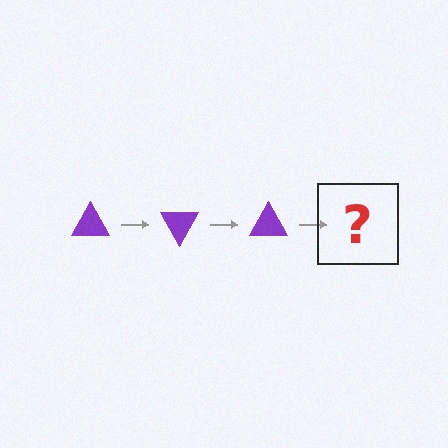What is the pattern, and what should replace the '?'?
The pattern is that the triangle rotates 60 degrees each step. The '?' should be a purple triangle rotated 180 degrees.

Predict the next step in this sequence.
The next step is a purple triangle rotated 180 degrees.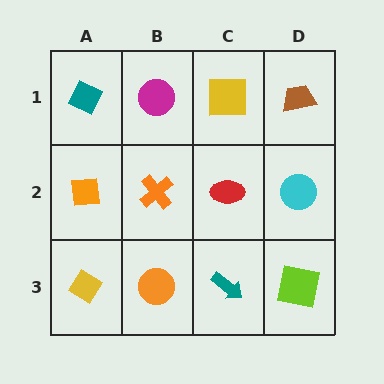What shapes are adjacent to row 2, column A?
A teal diamond (row 1, column A), a yellow diamond (row 3, column A), an orange cross (row 2, column B).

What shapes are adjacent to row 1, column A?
An orange square (row 2, column A), a magenta circle (row 1, column B).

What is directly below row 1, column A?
An orange square.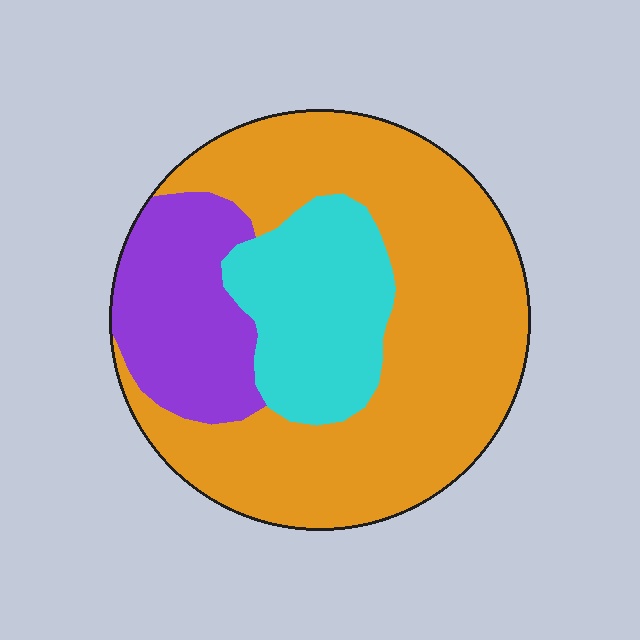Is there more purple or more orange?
Orange.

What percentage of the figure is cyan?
Cyan takes up about one fifth (1/5) of the figure.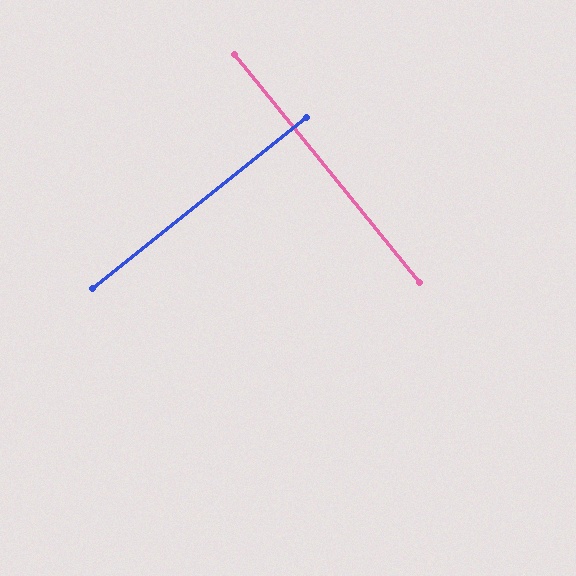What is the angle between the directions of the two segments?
Approximately 90 degrees.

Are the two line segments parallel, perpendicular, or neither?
Perpendicular — they meet at approximately 90°.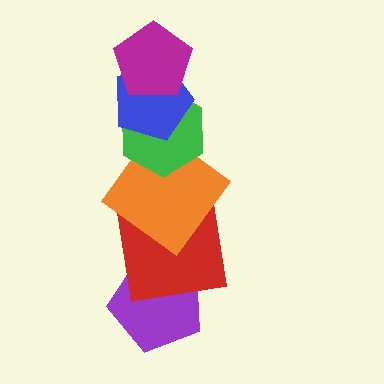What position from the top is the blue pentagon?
The blue pentagon is 2nd from the top.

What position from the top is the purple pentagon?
The purple pentagon is 6th from the top.